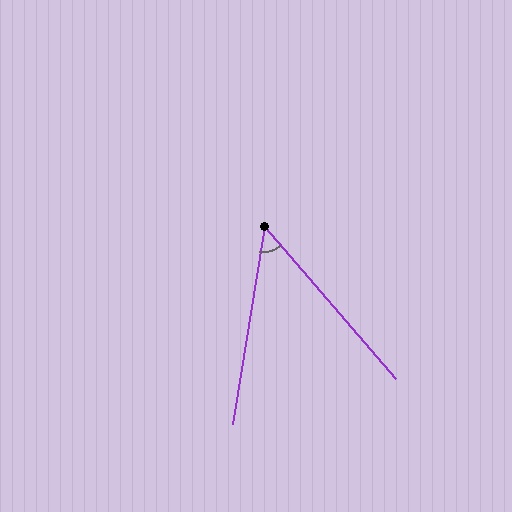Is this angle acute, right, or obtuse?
It is acute.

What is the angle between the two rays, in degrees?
Approximately 50 degrees.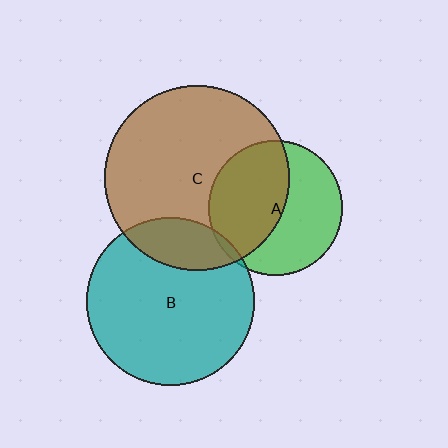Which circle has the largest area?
Circle C (brown).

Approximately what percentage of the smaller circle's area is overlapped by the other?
Approximately 50%.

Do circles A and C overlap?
Yes.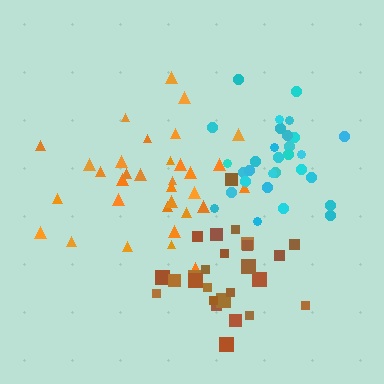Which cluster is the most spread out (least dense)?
Orange.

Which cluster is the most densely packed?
Cyan.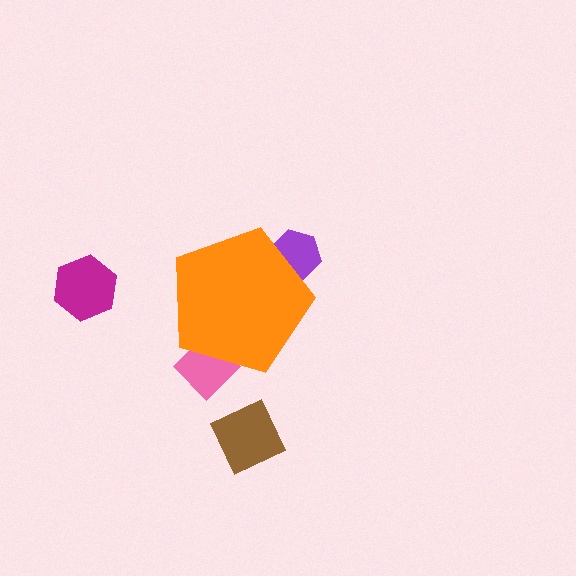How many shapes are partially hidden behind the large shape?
2 shapes are partially hidden.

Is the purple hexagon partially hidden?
Yes, the purple hexagon is partially hidden behind the orange pentagon.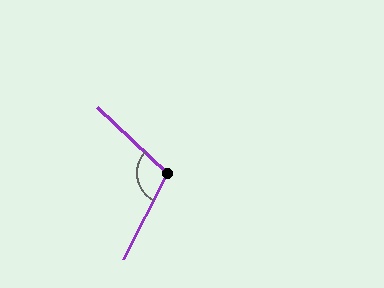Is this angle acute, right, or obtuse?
It is obtuse.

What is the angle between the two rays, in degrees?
Approximately 106 degrees.